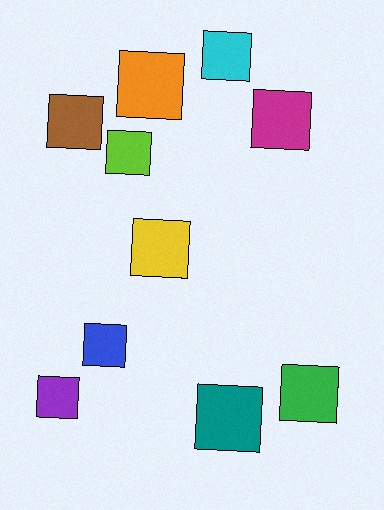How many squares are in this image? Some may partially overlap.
There are 10 squares.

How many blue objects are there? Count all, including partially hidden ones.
There is 1 blue object.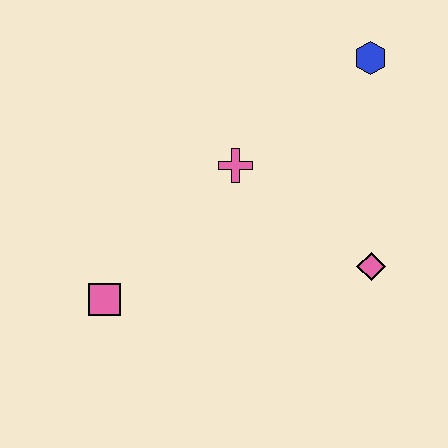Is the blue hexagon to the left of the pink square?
No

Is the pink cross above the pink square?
Yes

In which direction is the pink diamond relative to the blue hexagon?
The pink diamond is below the blue hexagon.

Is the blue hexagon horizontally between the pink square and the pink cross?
No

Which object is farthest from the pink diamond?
The pink square is farthest from the pink diamond.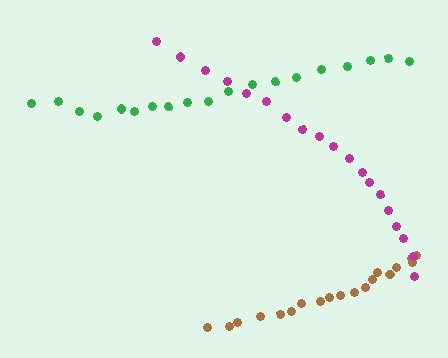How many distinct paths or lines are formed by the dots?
There are 3 distinct paths.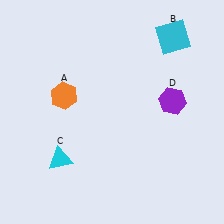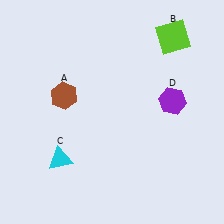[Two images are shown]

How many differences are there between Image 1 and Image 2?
There are 2 differences between the two images.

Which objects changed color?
A changed from orange to brown. B changed from cyan to lime.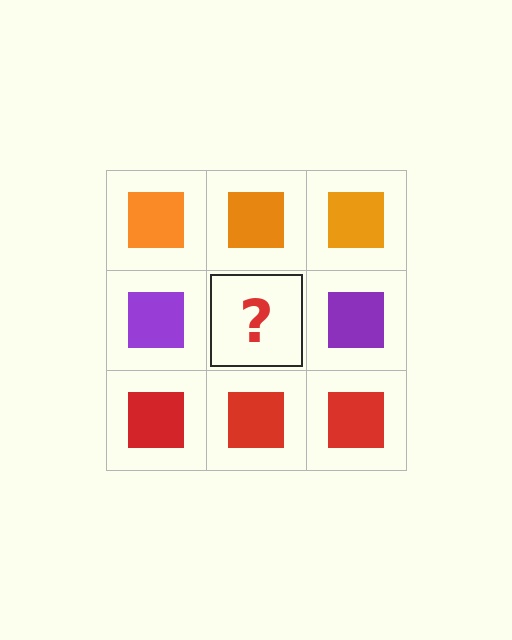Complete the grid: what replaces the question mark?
The question mark should be replaced with a purple square.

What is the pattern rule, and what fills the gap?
The rule is that each row has a consistent color. The gap should be filled with a purple square.